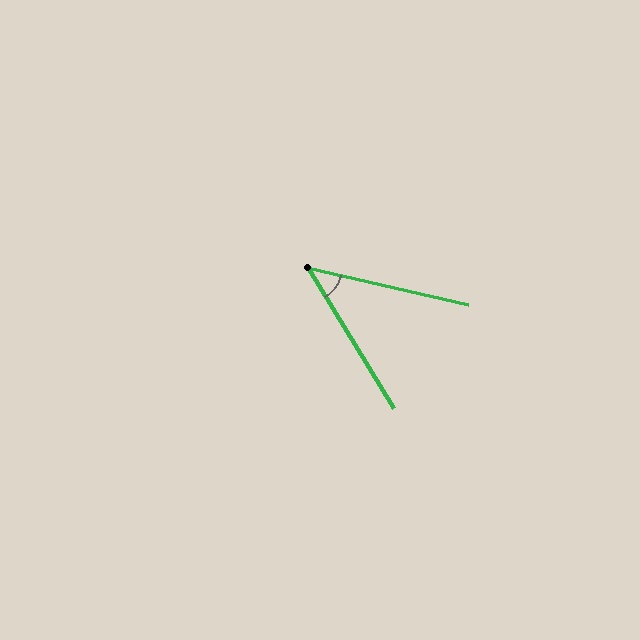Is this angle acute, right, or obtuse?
It is acute.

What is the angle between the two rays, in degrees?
Approximately 46 degrees.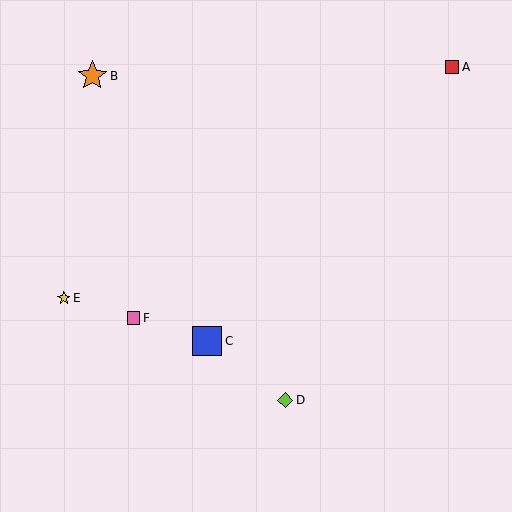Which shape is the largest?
The orange star (labeled B) is the largest.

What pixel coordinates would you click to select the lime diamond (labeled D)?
Click at (285, 400) to select the lime diamond D.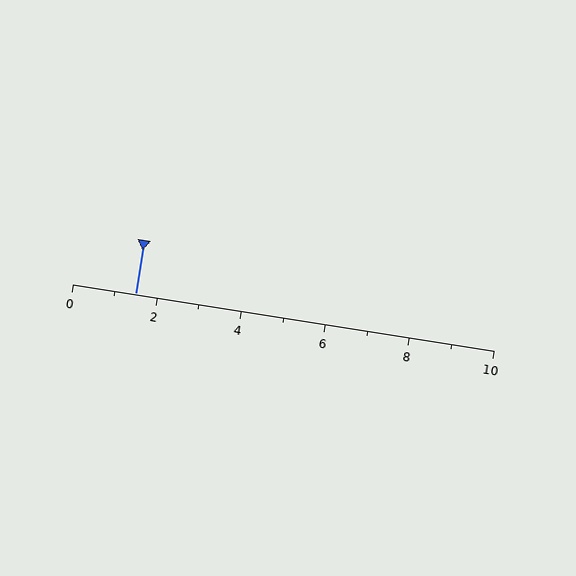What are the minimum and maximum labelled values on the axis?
The axis runs from 0 to 10.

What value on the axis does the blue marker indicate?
The marker indicates approximately 1.5.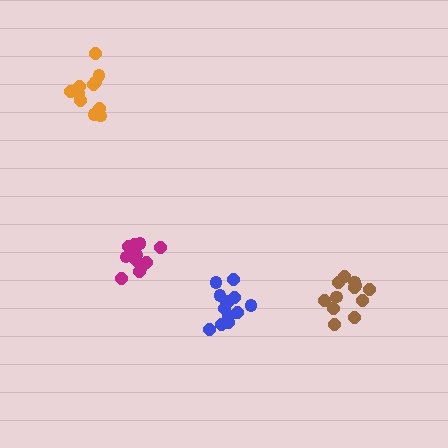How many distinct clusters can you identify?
There are 4 distinct clusters.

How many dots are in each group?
Group 1: 11 dots, Group 2: 13 dots, Group 3: 13 dots, Group 4: 12 dots (49 total).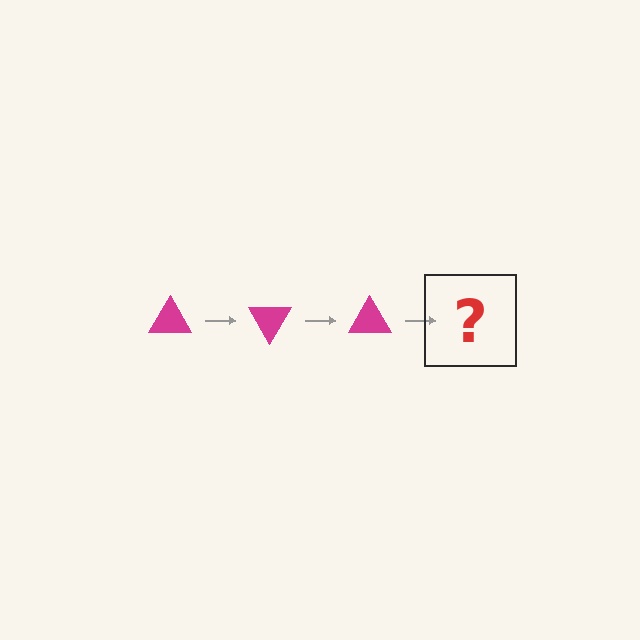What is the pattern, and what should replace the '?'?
The pattern is that the triangle rotates 60 degrees each step. The '?' should be a magenta triangle rotated 180 degrees.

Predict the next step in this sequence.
The next step is a magenta triangle rotated 180 degrees.